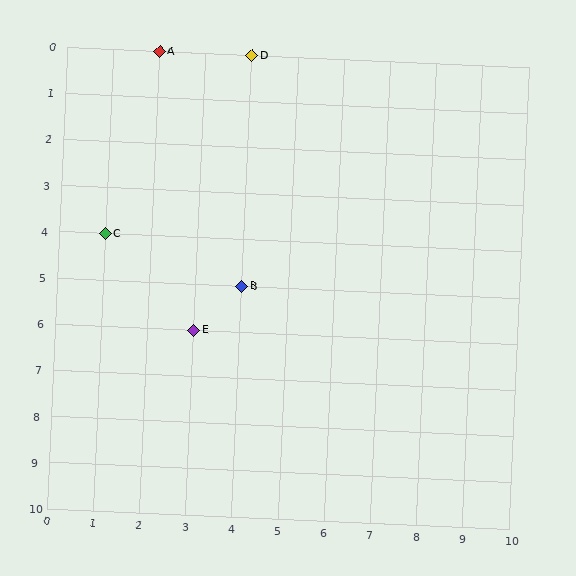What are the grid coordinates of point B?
Point B is at grid coordinates (4, 5).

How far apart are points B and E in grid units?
Points B and E are 1 column and 1 row apart (about 1.4 grid units diagonally).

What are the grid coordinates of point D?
Point D is at grid coordinates (4, 0).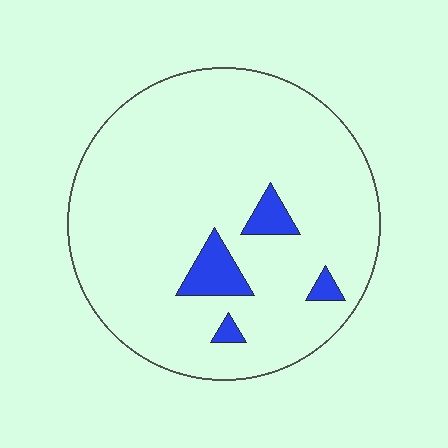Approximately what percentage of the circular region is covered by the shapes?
Approximately 5%.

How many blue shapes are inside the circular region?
4.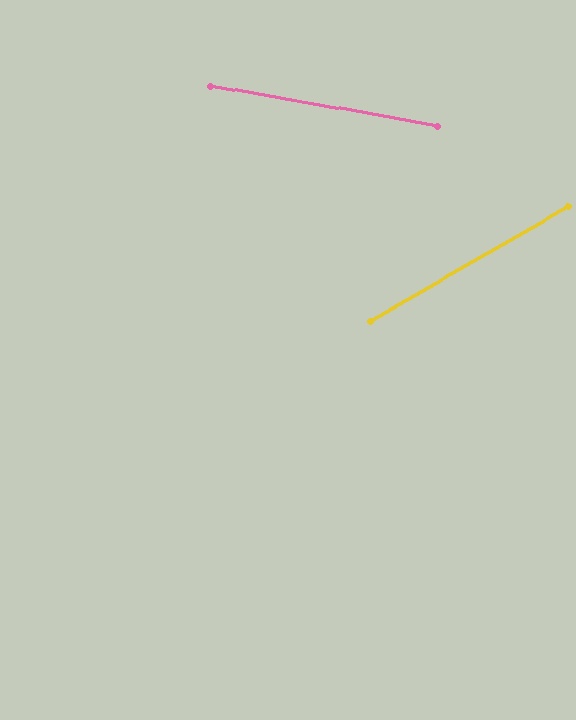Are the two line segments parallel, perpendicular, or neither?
Neither parallel nor perpendicular — they differ by about 40°.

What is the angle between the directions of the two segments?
Approximately 40 degrees.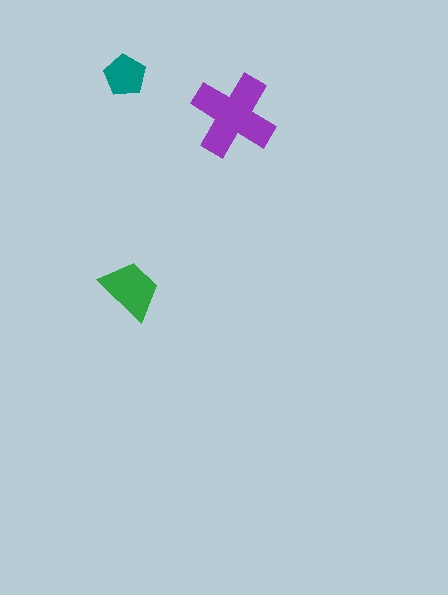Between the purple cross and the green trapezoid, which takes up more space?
The purple cross.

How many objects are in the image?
There are 3 objects in the image.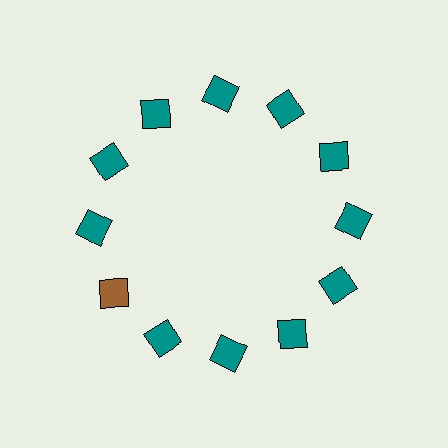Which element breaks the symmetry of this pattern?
The brown square at roughly the 8 o'clock position breaks the symmetry. All other shapes are teal squares.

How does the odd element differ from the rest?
It has a different color: brown instead of teal.